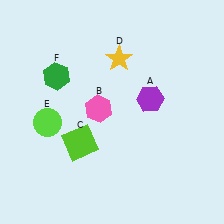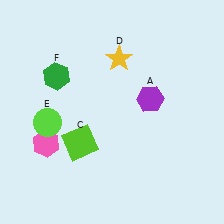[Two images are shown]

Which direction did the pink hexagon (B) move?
The pink hexagon (B) moved left.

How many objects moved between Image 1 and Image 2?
1 object moved between the two images.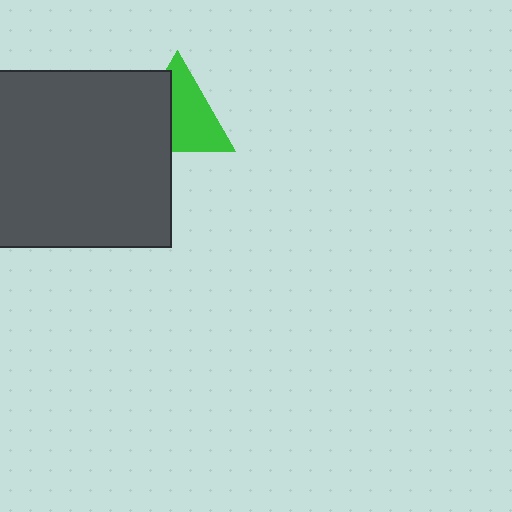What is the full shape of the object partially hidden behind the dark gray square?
The partially hidden object is a green triangle.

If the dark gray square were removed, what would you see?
You would see the complete green triangle.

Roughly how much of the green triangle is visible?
About half of it is visible (roughly 60%).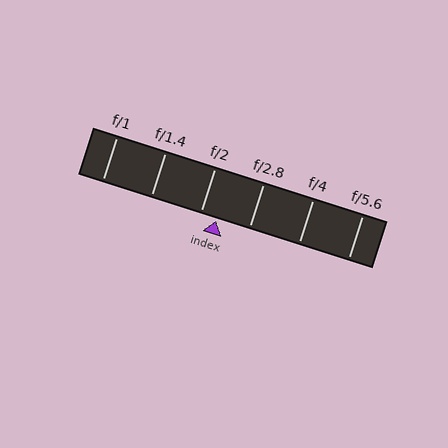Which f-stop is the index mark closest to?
The index mark is closest to f/2.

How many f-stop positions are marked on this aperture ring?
There are 6 f-stop positions marked.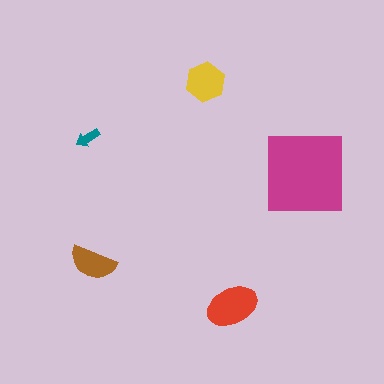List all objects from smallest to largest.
The teal arrow, the brown semicircle, the yellow hexagon, the red ellipse, the magenta square.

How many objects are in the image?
There are 5 objects in the image.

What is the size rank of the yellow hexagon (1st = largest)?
3rd.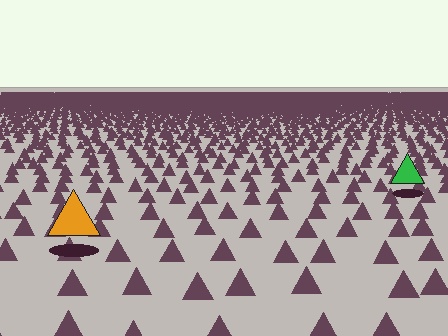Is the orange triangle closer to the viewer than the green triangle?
Yes. The orange triangle is closer — you can tell from the texture gradient: the ground texture is coarser near it.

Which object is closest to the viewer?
The orange triangle is closest. The texture marks near it are larger and more spread out.